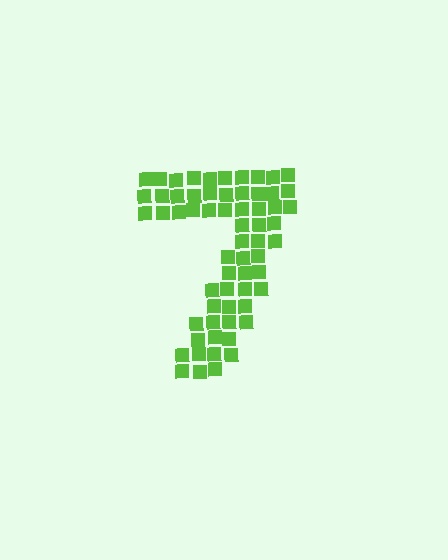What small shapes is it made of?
It is made of small squares.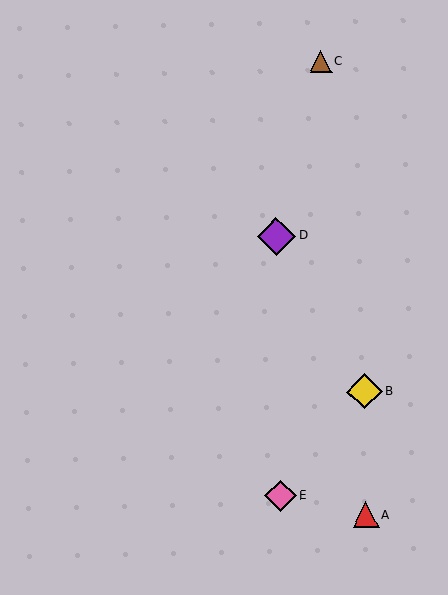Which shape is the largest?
The purple diamond (labeled D) is the largest.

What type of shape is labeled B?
Shape B is a yellow diamond.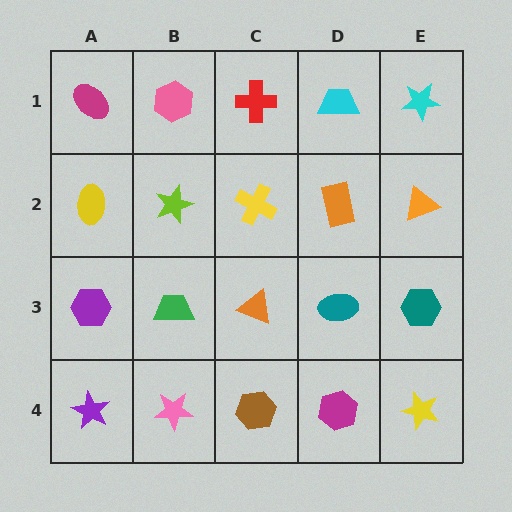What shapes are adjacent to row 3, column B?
A lime star (row 2, column B), a pink star (row 4, column B), a purple hexagon (row 3, column A), an orange triangle (row 3, column C).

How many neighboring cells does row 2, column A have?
3.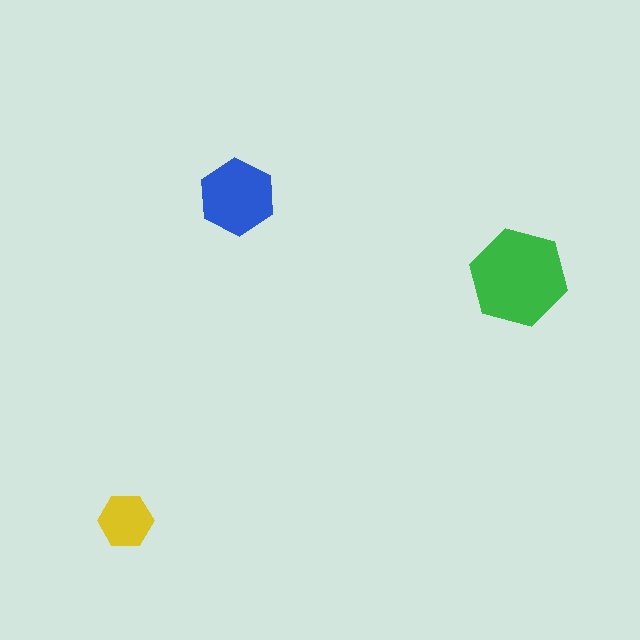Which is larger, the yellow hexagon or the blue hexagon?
The blue one.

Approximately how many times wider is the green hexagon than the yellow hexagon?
About 2 times wider.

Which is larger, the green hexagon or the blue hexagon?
The green one.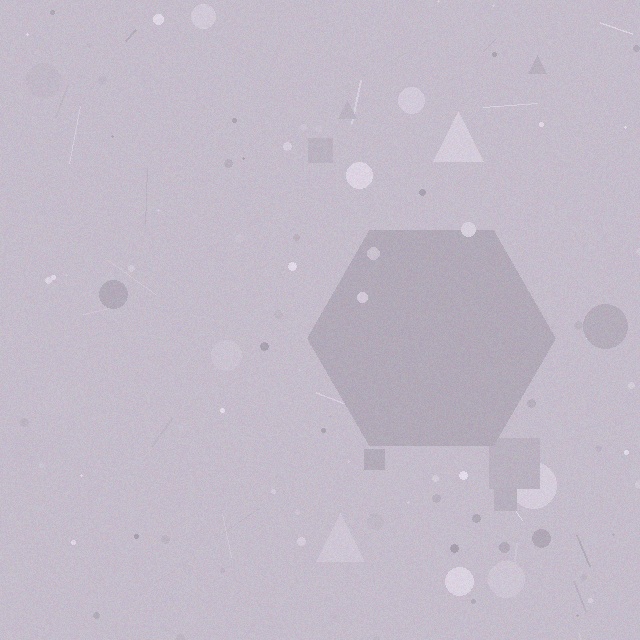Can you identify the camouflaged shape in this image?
The camouflaged shape is a hexagon.